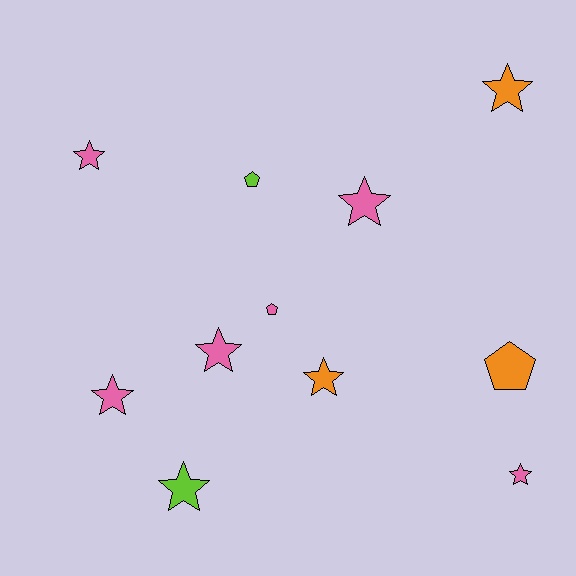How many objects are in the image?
There are 11 objects.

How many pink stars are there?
There are 5 pink stars.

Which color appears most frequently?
Pink, with 6 objects.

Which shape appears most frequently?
Star, with 8 objects.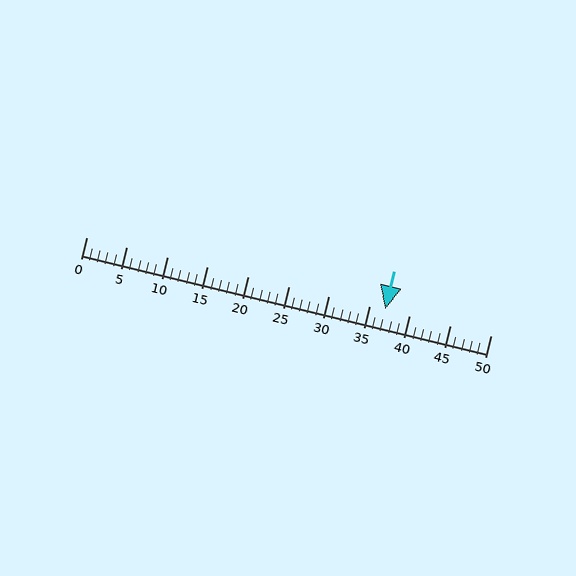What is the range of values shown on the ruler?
The ruler shows values from 0 to 50.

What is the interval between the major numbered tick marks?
The major tick marks are spaced 5 units apart.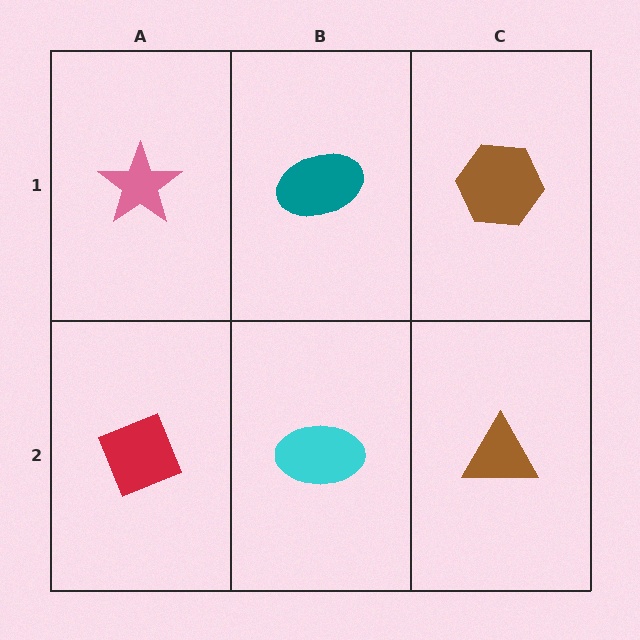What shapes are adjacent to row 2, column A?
A pink star (row 1, column A), a cyan ellipse (row 2, column B).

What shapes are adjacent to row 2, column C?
A brown hexagon (row 1, column C), a cyan ellipse (row 2, column B).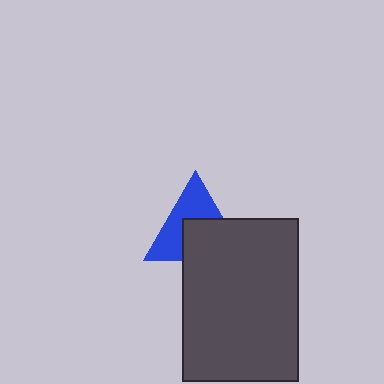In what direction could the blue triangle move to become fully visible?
The blue triangle could move up. That would shift it out from behind the dark gray rectangle entirely.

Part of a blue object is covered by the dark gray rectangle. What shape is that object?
It is a triangle.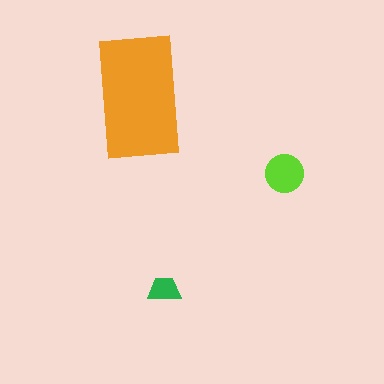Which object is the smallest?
The green trapezoid.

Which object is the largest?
The orange rectangle.